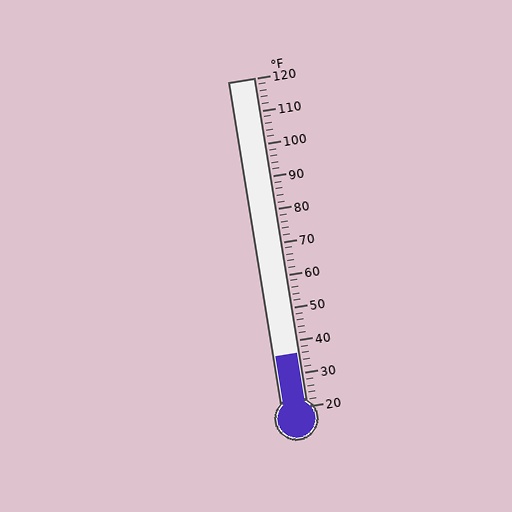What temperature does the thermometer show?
The thermometer shows approximately 36°F.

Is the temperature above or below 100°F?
The temperature is below 100°F.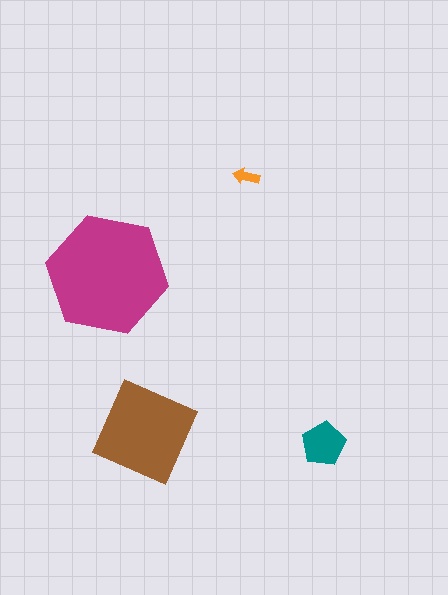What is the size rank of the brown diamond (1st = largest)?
2nd.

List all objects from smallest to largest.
The orange arrow, the teal pentagon, the brown diamond, the magenta hexagon.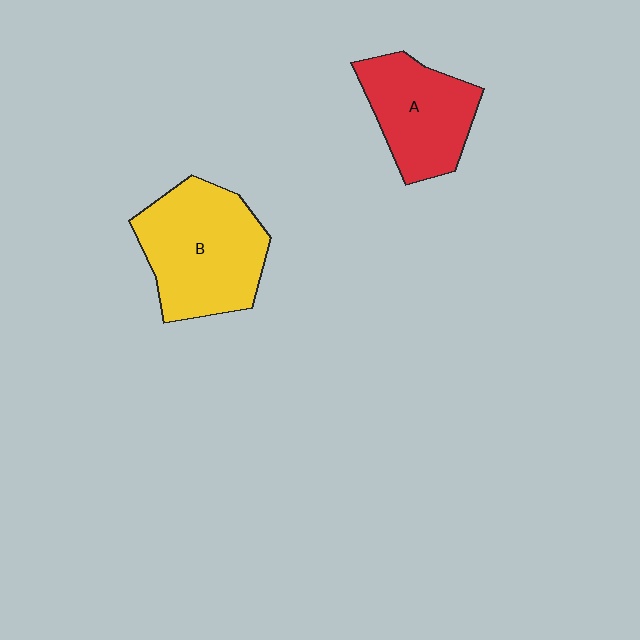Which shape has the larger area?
Shape B (yellow).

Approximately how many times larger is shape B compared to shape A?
Approximately 1.3 times.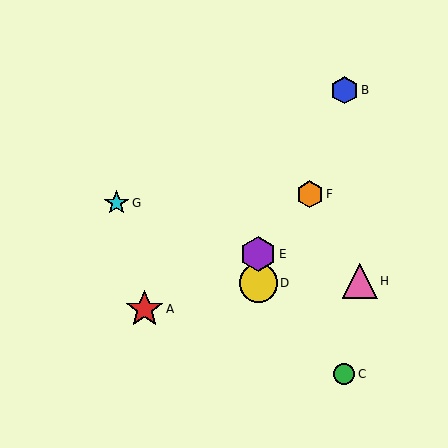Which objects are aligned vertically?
Objects D, E are aligned vertically.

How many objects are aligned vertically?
2 objects (D, E) are aligned vertically.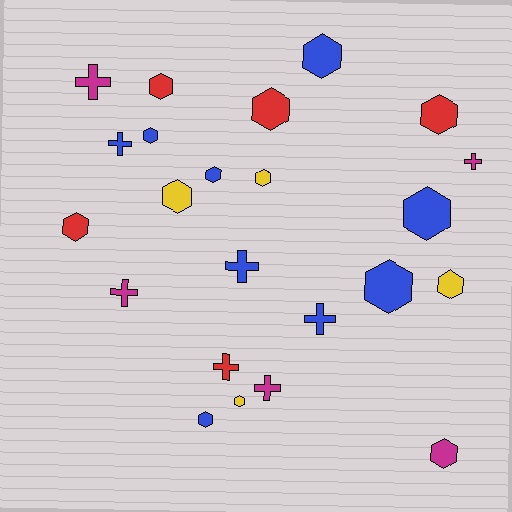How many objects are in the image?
There are 23 objects.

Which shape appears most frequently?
Hexagon, with 15 objects.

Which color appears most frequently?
Blue, with 9 objects.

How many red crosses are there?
There is 1 red cross.